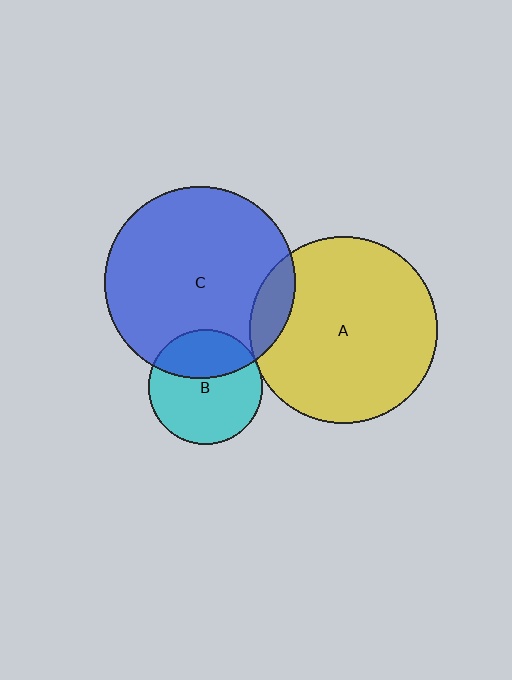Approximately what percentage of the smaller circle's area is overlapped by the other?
Approximately 10%.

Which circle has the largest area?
Circle C (blue).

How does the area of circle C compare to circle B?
Approximately 2.8 times.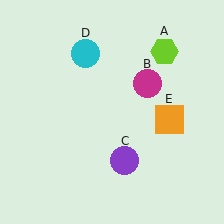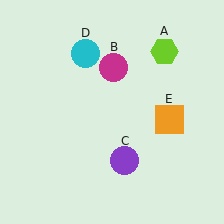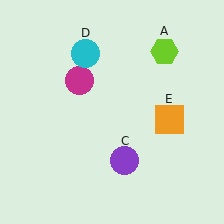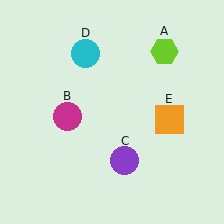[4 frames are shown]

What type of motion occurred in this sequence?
The magenta circle (object B) rotated counterclockwise around the center of the scene.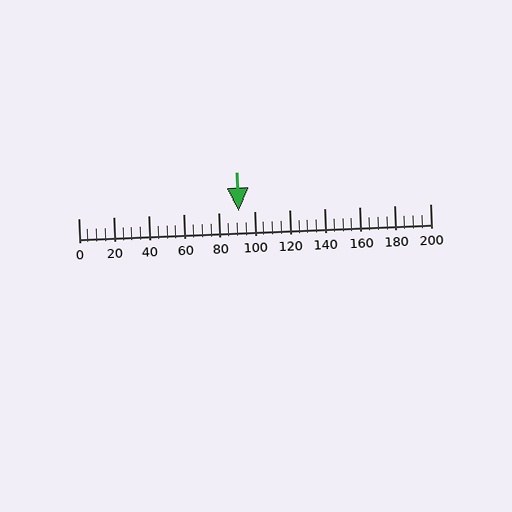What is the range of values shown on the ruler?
The ruler shows values from 0 to 200.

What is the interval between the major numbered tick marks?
The major tick marks are spaced 20 units apart.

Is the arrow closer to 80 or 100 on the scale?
The arrow is closer to 100.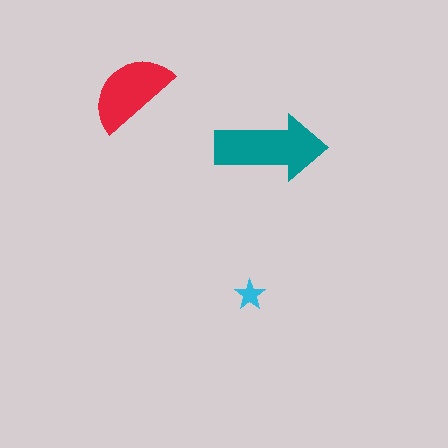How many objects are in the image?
There are 3 objects in the image.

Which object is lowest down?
The cyan star is bottommost.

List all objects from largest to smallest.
The teal arrow, the red semicircle, the cyan star.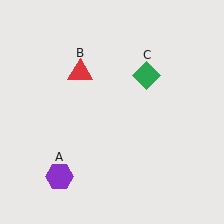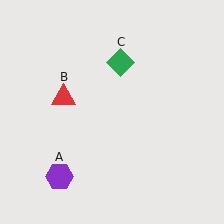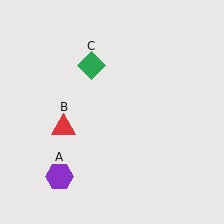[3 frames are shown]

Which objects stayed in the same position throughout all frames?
Purple hexagon (object A) remained stationary.